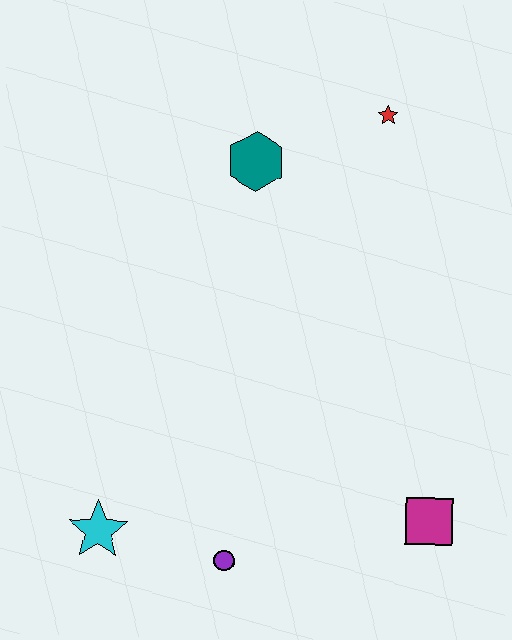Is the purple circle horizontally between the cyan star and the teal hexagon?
Yes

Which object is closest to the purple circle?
The cyan star is closest to the purple circle.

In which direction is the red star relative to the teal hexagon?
The red star is to the right of the teal hexagon.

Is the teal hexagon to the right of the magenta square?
No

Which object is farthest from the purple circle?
The red star is farthest from the purple circle.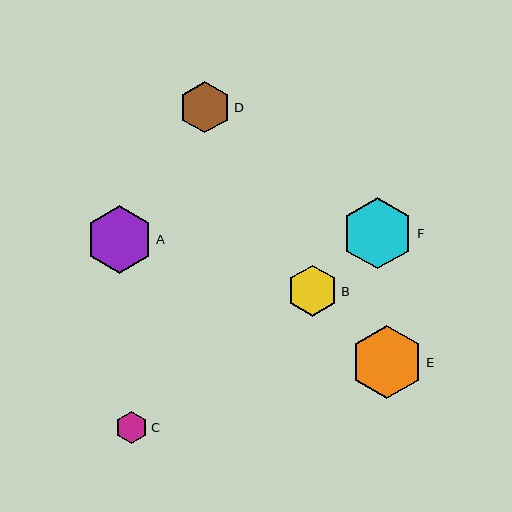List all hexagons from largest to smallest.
From largest to smallest: E, F, A, D, B, C.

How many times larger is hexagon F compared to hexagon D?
Hexagon F is approximately 1.4 times the size of hexagon D.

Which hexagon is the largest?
Hexagon E is the largest with a size of approximately 73 pixels.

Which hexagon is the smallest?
Hexagon C is the smallest with a size of approximately 32 pixels.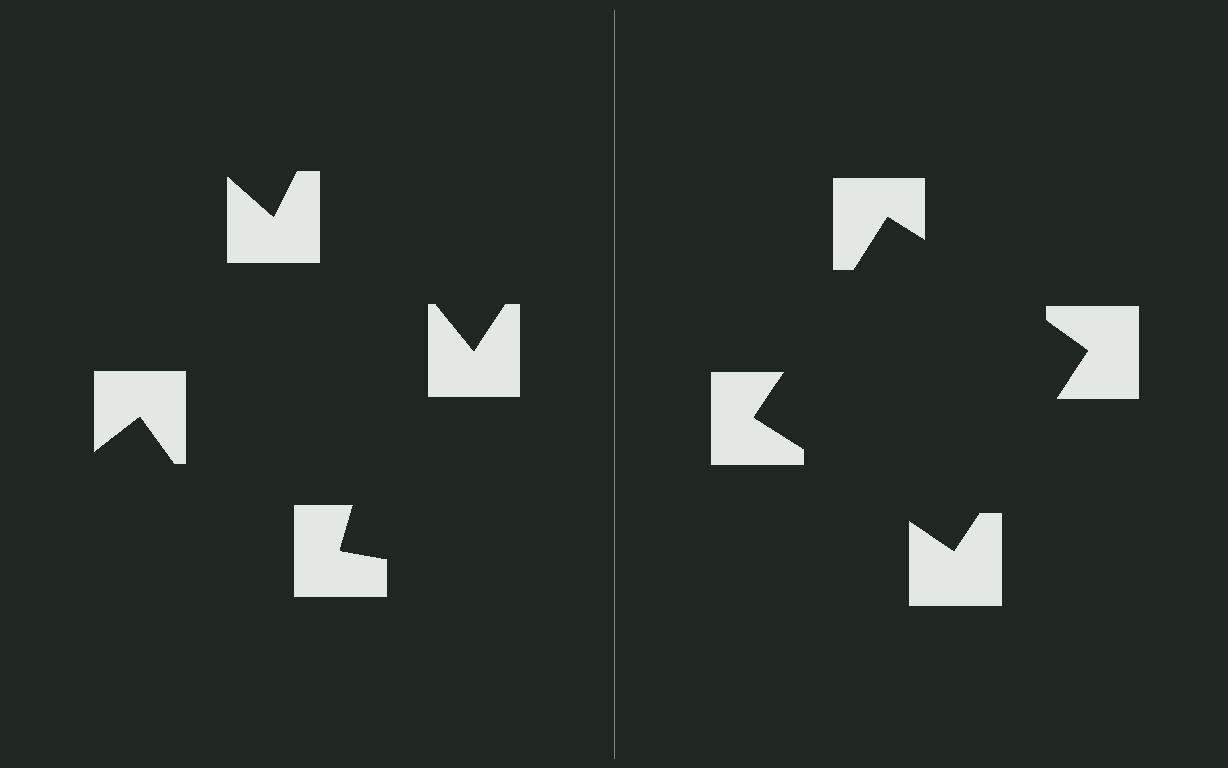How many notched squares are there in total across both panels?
8 — 4 on each side.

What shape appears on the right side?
An illusory square.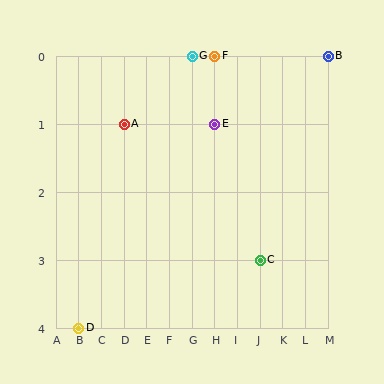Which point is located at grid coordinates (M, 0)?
Point B is at (M, 0).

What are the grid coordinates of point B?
Point B is at grid coordinates (M, 0).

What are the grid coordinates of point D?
Point D is at grid coordinates (B, 4).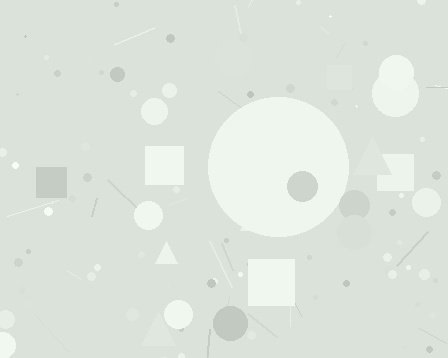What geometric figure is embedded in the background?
A circle is embedded in the background.